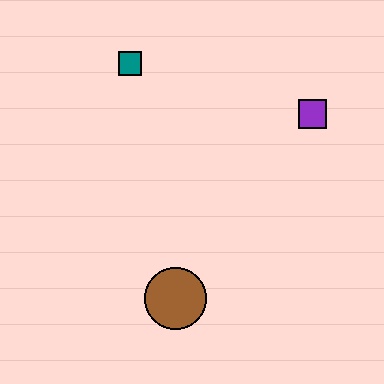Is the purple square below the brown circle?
No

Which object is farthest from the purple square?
The brown circle is farthest from the purple square.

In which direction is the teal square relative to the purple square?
The teal square is to the left of the purple square.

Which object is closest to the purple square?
The teal square is closest to the purple square.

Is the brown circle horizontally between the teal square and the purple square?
Yes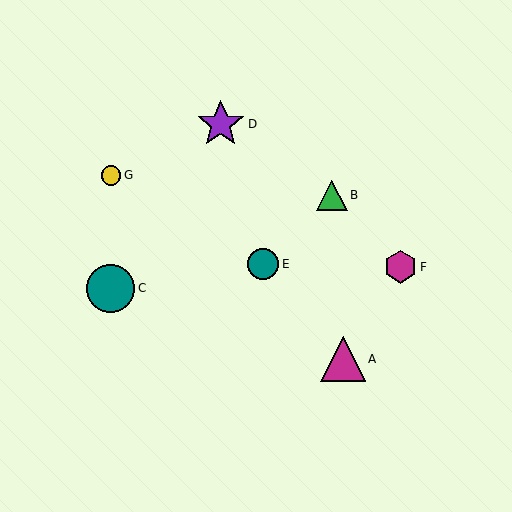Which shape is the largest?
The teal circle (labeled C) is the largest.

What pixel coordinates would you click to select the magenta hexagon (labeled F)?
Click at (400, 267) to select the magenta hexagon F.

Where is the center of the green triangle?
The center of the green triangle is at (332, 195).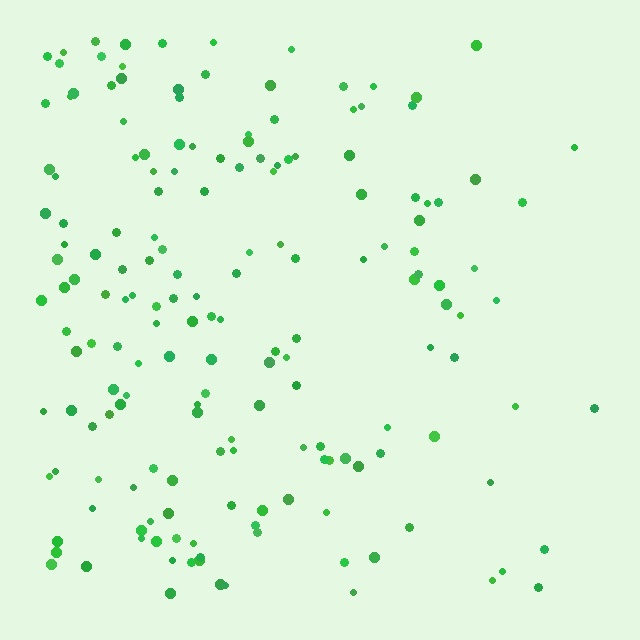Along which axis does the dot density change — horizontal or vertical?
Horizontal.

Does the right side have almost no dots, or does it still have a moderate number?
Still a moderate number, just noticeably fewer than the left.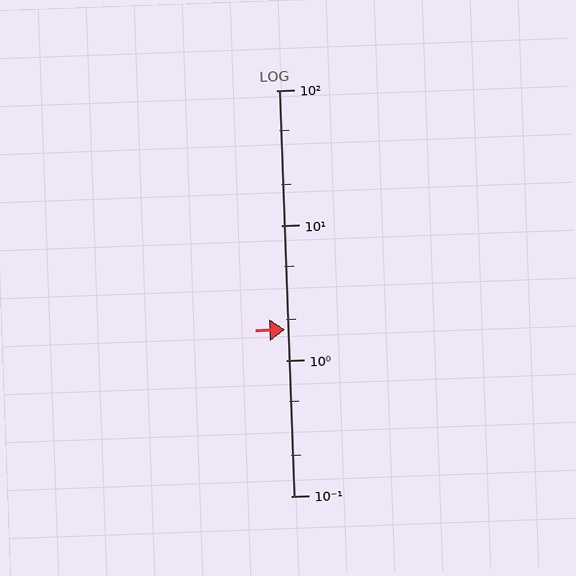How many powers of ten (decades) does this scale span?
The scale spans 3 decades, from 0.1 to 100.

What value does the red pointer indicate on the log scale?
The pointer indicates approximately 1.7.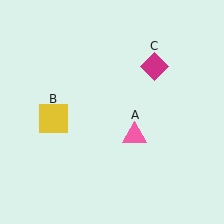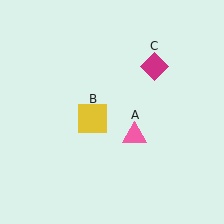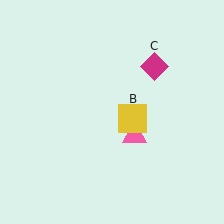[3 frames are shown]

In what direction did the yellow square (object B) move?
The yellow square (object B) moved right.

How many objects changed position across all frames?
1 object changed position: yellow square (object B).